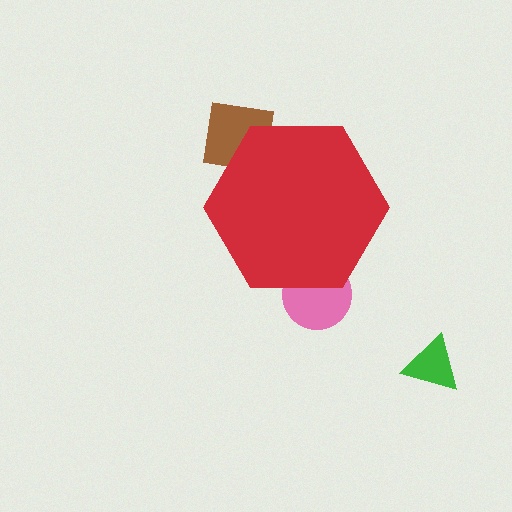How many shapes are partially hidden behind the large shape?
2 shapes are partially hidden.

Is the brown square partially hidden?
Yes, the brown square is partially hidden behind the red hexagon.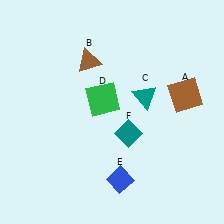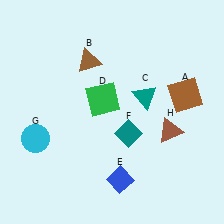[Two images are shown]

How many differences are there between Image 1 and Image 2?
There are 2 differences between the two images.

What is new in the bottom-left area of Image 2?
A cyan circle (G) was added in the bottom-left area of Image 2.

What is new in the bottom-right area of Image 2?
A brown triangle (H) was added in the bottom-right area of Image 2.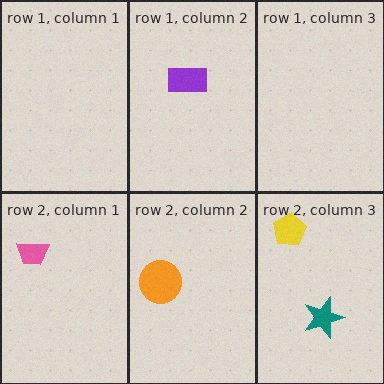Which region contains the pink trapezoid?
The row 2, column 1 region.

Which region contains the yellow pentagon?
The row 2, column 3 region.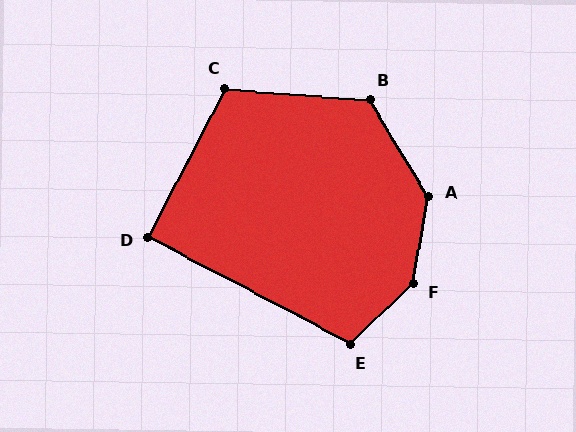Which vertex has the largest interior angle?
F, at approximately 144 degrees.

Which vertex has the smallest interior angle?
D, at approximately 90 degrees.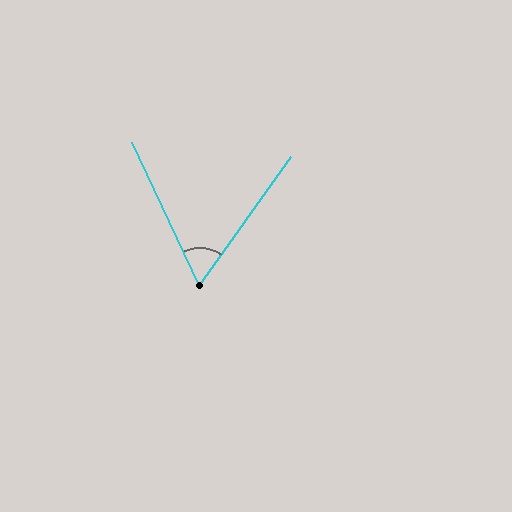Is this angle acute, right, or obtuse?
It is acute.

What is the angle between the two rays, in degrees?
Approximately 60 degrees.